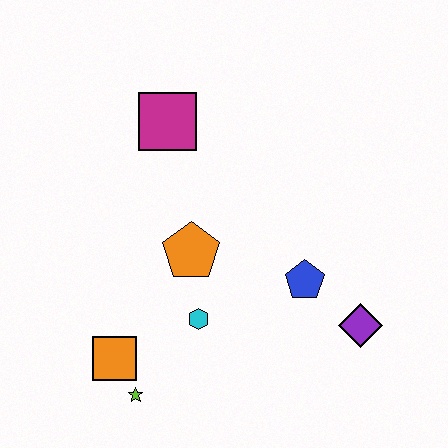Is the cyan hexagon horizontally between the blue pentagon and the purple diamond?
No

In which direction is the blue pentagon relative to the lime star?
The blue pentagon is to the right of the lime star.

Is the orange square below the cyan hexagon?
Yes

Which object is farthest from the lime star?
The magenta square is farthest from the lime star.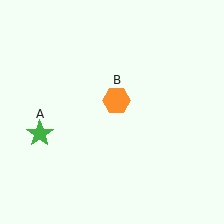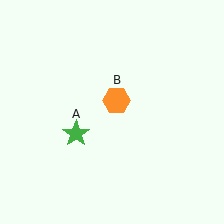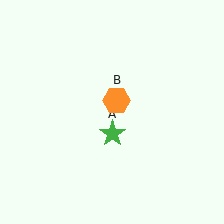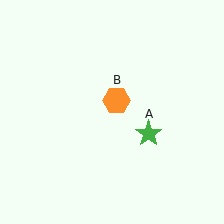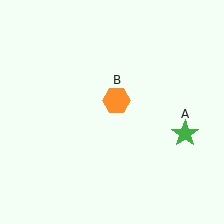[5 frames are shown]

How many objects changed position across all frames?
1 object changed position: green star (object A).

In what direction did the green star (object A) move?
The green star (object A) moved right.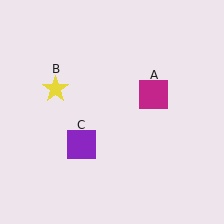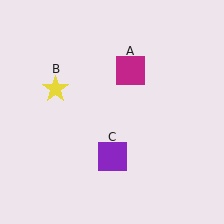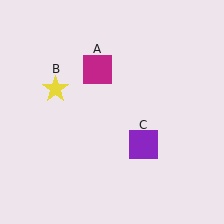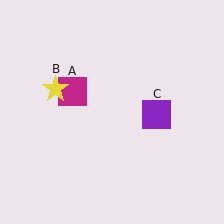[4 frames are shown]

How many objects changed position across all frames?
2 objects changed position: magenta square (object A), purple square (object C).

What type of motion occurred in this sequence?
The magenta square (object A), purple square (object C) rotated counterclockwise around the center of the scene.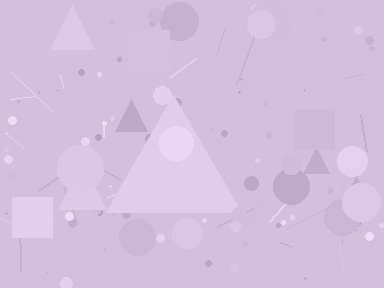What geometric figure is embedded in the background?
A triangle is embedded in the background.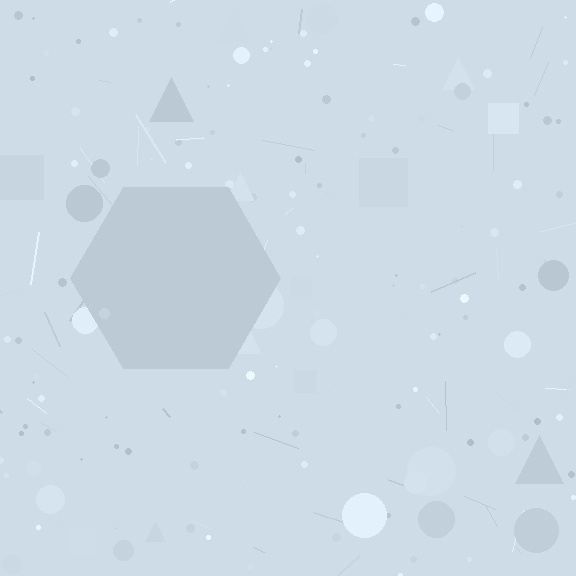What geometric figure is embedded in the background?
A hexagon is embedded in the background.